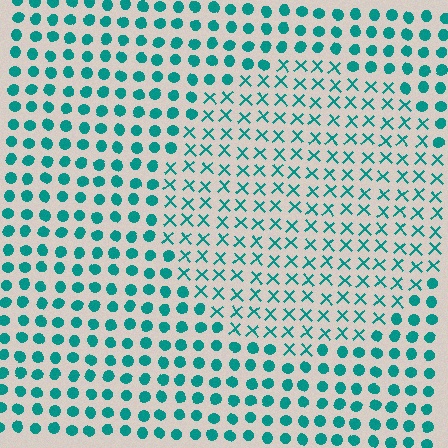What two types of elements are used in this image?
The image uses X marks inside the circle region and circles outside it.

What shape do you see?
I see a circle.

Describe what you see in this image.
The image is filled with small teal elements arranged in a uniform grid. A circle-shaped region contains X marks, while the surrounding area contains circles. The boundary is defined purely by the change in element shape.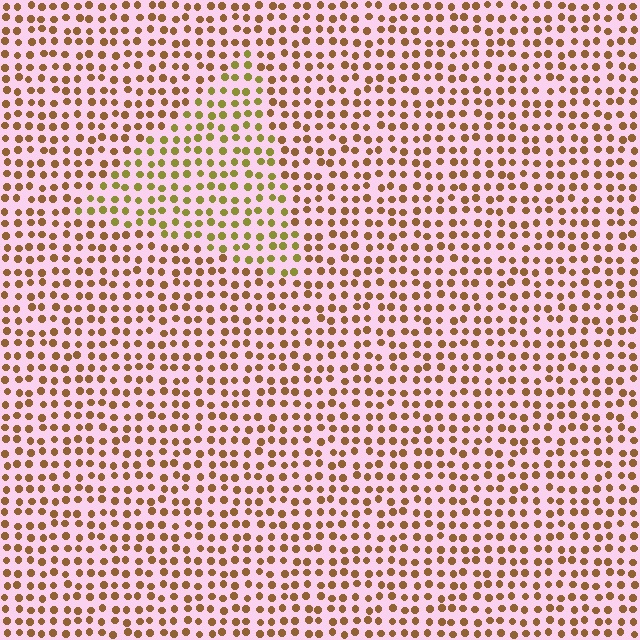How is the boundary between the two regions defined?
The boundary is defined purely by a slight shift in hue (about 36 degrees). Spacing, size, and orientation are identical on both sides.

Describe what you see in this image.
The image is filled with small brown elements in a uniform arrangement. A triangle-shaped region is visible where the elements are tinted to a slightly different hue, forming a subtle color boundary.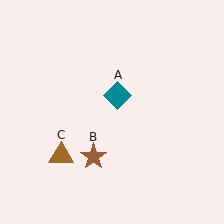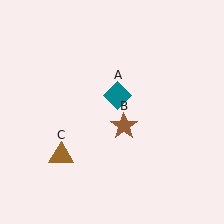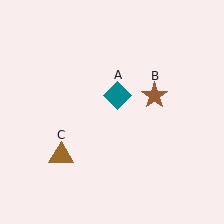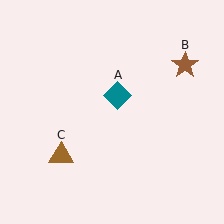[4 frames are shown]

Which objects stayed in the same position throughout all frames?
Teal diamond (object A) and brown triangle (object C) remained stationary.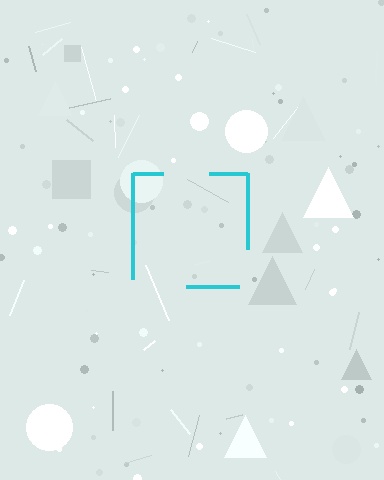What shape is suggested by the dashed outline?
The dashed outline suggests a square.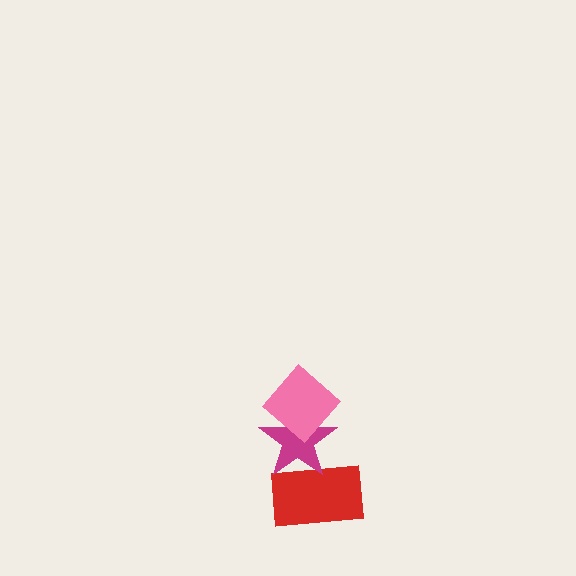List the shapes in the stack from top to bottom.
From top to bottom: the pink diamond, the magenta star, the red rectangle.